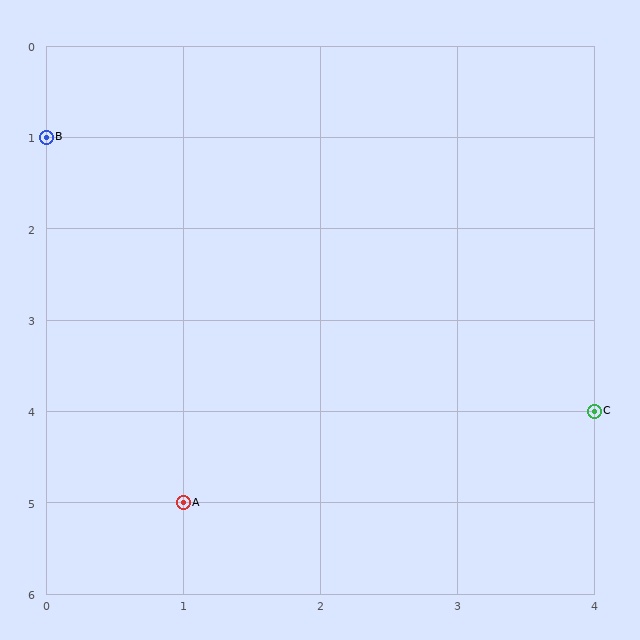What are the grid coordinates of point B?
Point B is at grid coordinates (0, 1).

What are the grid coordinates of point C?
Point C is at grid coordinates (4, 4).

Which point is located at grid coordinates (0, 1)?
Point B is at (0, 1).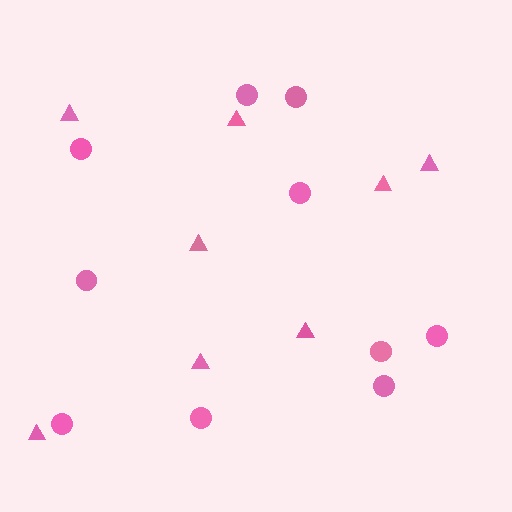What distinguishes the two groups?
There are 2 groups: one group of triangles (8) and one group of circles (10).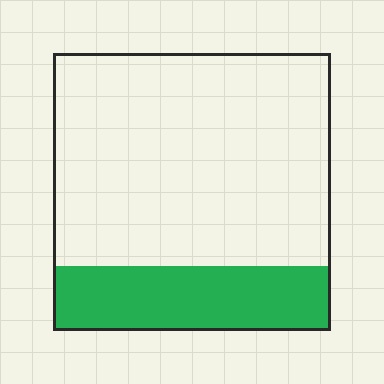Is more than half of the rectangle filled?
No.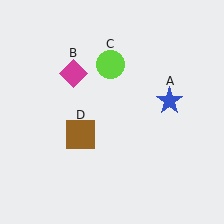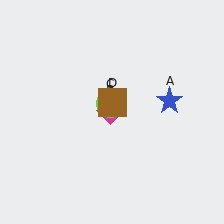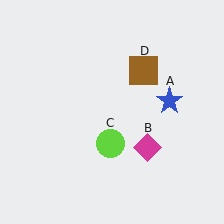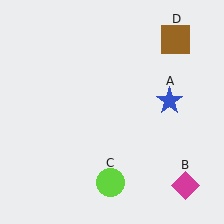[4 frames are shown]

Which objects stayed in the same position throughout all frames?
Blue star (object A) remained stationary.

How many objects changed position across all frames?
3 objects changed position: magenta diamond (object B), lime circle (object C), brown square (object D).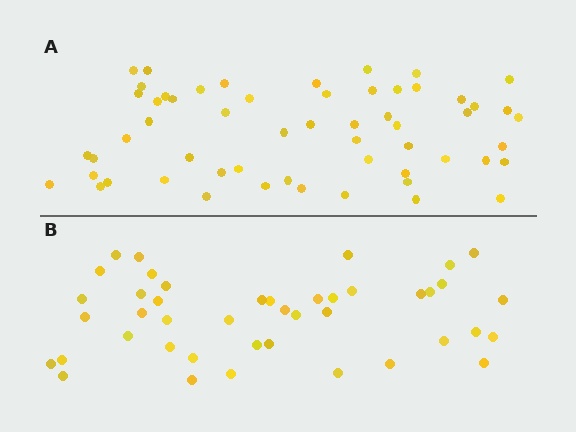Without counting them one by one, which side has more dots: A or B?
Region A (the top region) has more dots.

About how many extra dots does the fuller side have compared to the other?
Region A has approximately 15 more dots than region B.